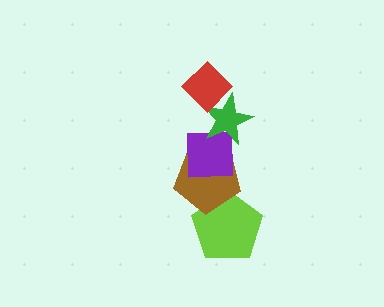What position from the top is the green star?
The green star is 2nd from the top.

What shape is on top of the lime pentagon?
The brown pentagon is on top of the lime pentagon.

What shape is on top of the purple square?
The green star is on top of the purple square.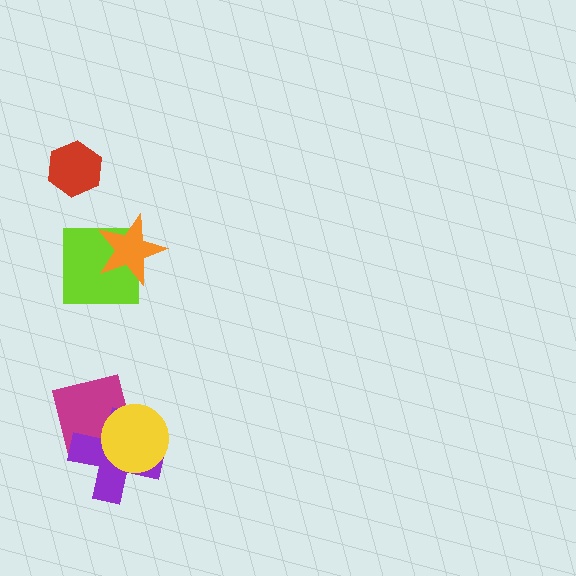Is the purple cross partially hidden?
Yes, it is partially covered by another shape.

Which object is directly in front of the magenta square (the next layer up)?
The purple cross is directly in front of the magenta square.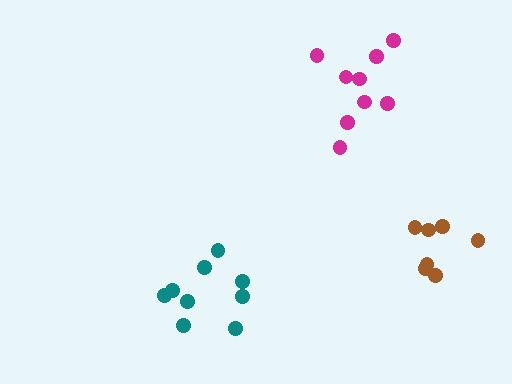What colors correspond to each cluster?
The clusters are colored: magenta, brown, teal.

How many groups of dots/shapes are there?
There are 3 groups.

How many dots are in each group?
Group 1: 9 dots, Group 2: 7 dots, Group 3: 9 dots (25 total).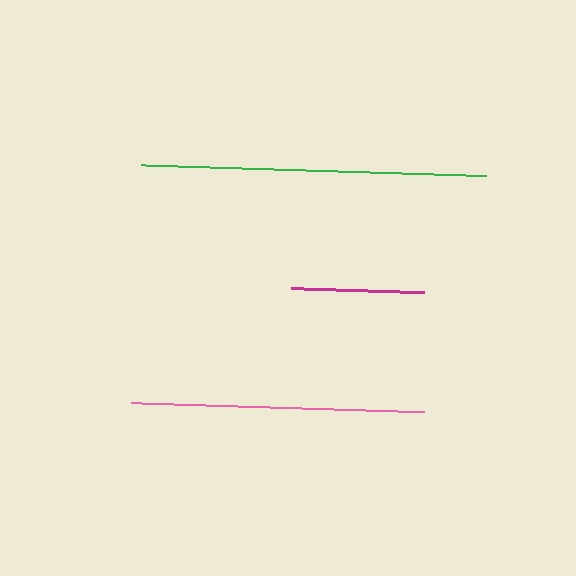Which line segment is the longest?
The green line is the longest at approximately 345 pixels.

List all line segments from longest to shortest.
From longest to shortest: green, pink, magenta.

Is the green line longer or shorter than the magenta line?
The green line is longer than the magenta line.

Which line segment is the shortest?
The magenta line is the shortest at approximately 133 pixels.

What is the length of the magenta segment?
The magenta segment is approximately 133 pixels long.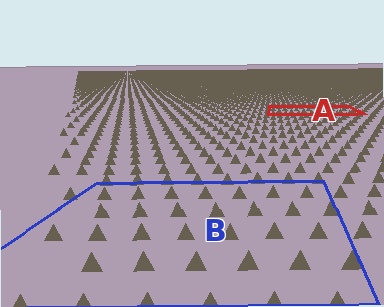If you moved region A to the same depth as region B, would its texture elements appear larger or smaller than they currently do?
They would appear larger. At a closer depth, the same texture elements are projected at a bigger on-screen size.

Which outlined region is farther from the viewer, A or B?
Region A is farther from the viewer — the texture elements inside it appear smaller and more densely packed.